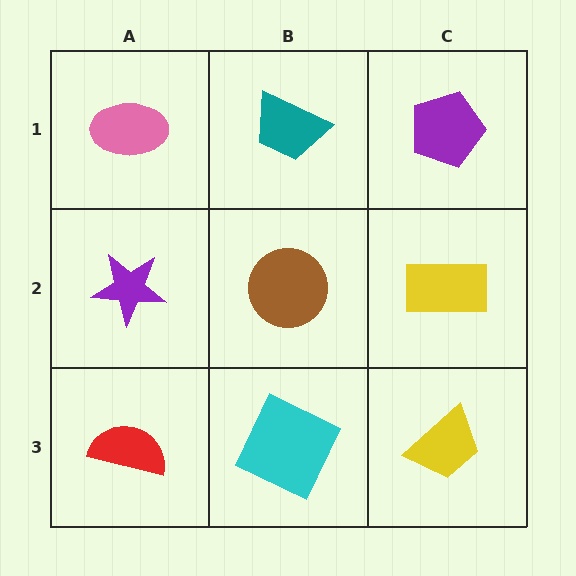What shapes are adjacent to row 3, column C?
A yellow rectangle (row 2, column C), a cyan square (row 3, column B).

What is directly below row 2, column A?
A red semicircle.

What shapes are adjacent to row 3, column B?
A brown circle (row 2, column B), a red semicircle (row 3, column A), a yellow trapezoid (row 3, column C).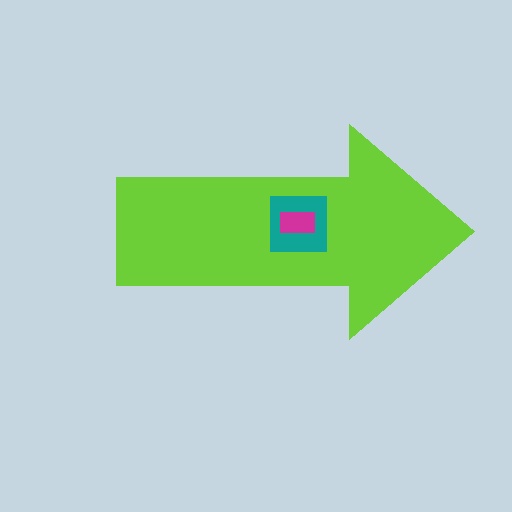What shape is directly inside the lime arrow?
The teal square.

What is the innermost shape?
The magenta rectangle.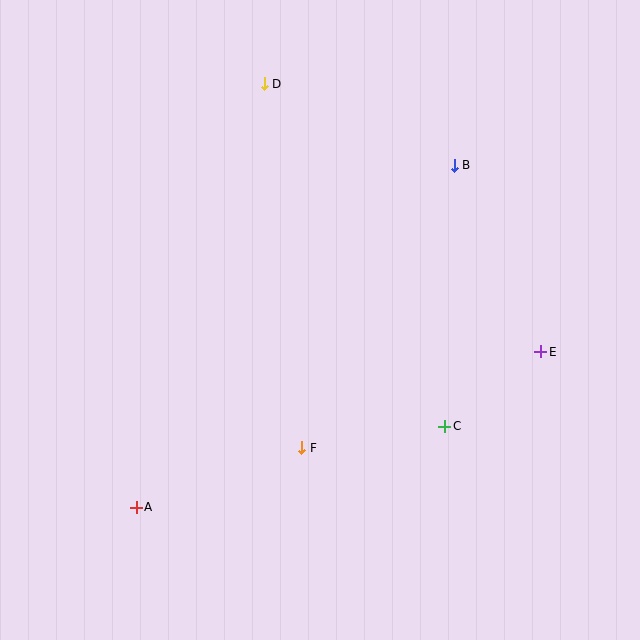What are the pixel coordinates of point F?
Point F is at (302, 448).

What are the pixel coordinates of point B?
Point B is at (454, 165).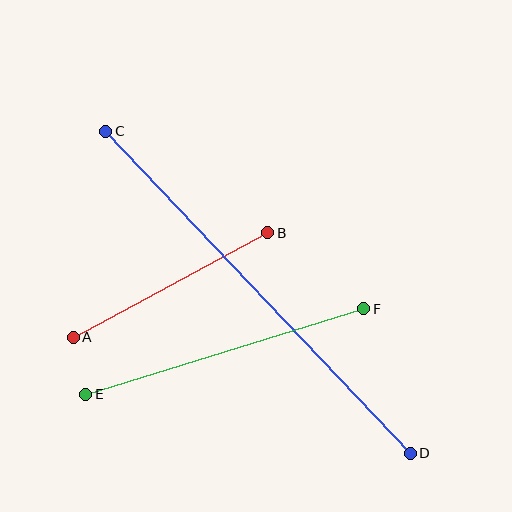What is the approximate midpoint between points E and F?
The midpoint is at approximately (225, 351) pixels.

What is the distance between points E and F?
The distance is approximately 291 pixels.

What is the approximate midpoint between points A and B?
The midpoint is at approximately (170, 285) pixels.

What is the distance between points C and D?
The distance is approximately 443 pixels.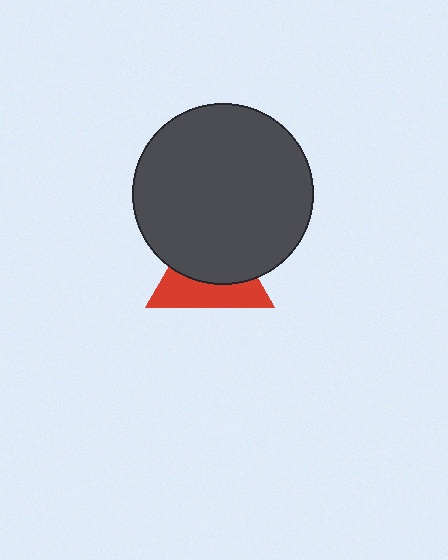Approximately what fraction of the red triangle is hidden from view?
Roughly 57% of the red triangle is hidden behind the dark gray circle.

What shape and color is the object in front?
The object in front is a dark gray circle.